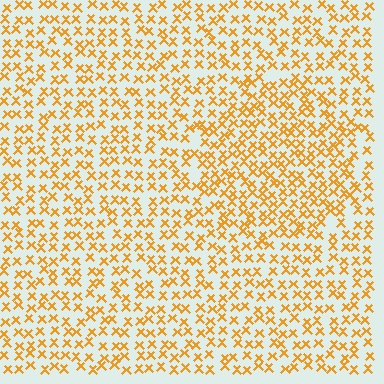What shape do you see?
I see a circle.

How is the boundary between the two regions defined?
The boundary is defined by a change in element density (approximately 1.5x ratio). All elements are the same color, size, and shape.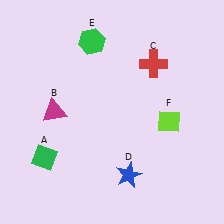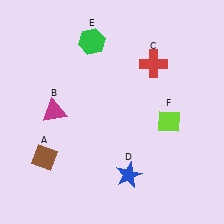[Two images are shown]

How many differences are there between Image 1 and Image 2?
There is 1 difference between the two images.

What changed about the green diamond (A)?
In Image 1, A is green. In Image 2, it changed to brown.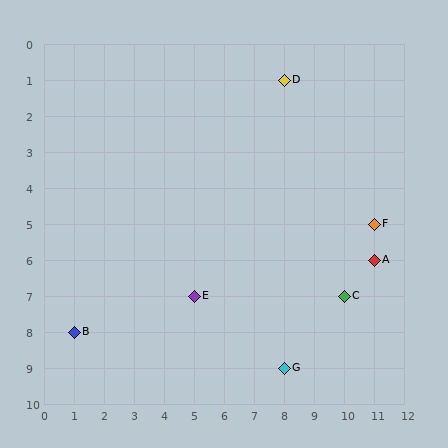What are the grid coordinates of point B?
Point B is at grid coordinates (1, 8).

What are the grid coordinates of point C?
Point C is at grid coordinates (10, 7).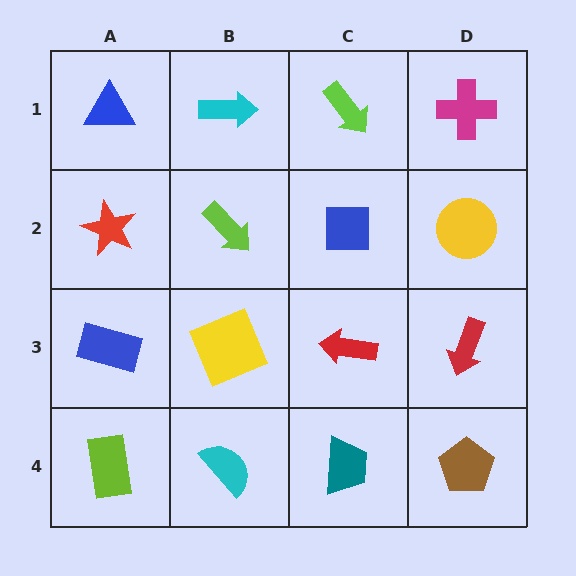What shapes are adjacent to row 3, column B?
A lime arrow (row 2, column B), a cyan semicircle (row 4, column B), a blue rectangle (row 3, column A), a red arrow (row 3, column C).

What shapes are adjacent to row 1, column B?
A lime arrow (row 2, column B), a blue triangle (row 1, column A), a lime arrow (row 1, column C).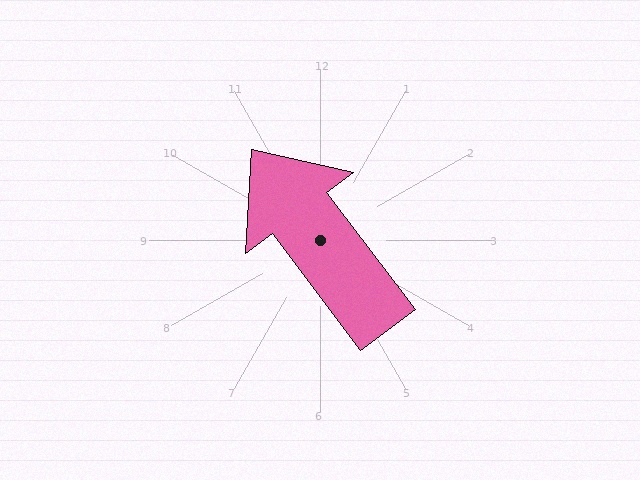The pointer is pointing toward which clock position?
Roughly 11 o'clock.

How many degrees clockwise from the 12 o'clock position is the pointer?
Approximately 323 degrees.